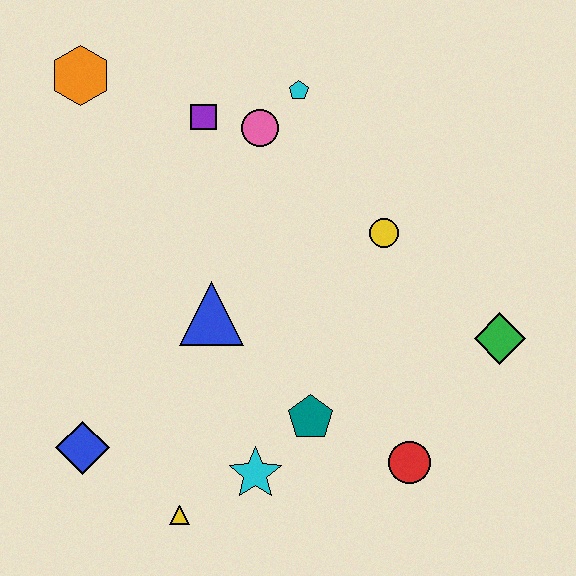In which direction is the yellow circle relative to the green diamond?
The yellow circle is to the left of the green diamond.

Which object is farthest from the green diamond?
The orange hexagon is farthest from the green diamond.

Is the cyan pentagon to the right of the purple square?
Yes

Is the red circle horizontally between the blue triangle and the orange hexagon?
No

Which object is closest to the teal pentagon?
The cyan star is closest to the teal pentagon.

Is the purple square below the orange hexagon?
Yes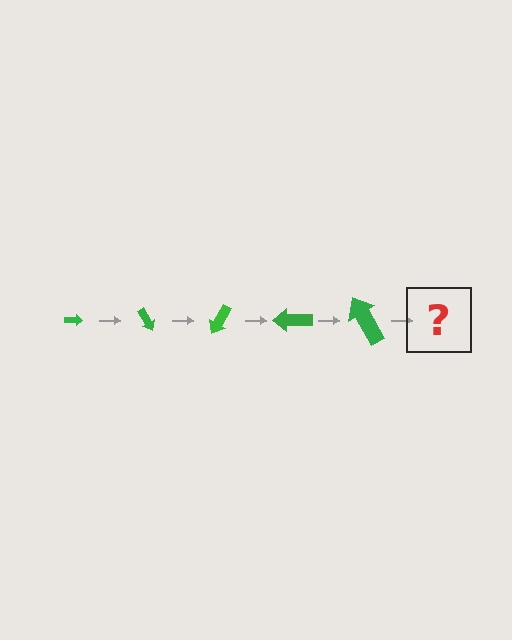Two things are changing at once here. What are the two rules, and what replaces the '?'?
The two rules are that the arrow grows larger each step and it rotates 60 degrees each step. The '?' should be an arrow, larger than the previous one and rotated 300 degrees from the start.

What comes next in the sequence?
The next element should be an arrow, larger than the previous one and rotated 300 degrees from the start.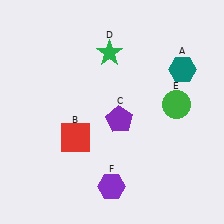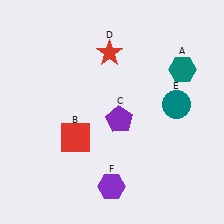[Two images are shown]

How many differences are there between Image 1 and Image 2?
There are 2 differences between the two images.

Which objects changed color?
D changed from green to red. E changed from green to teal.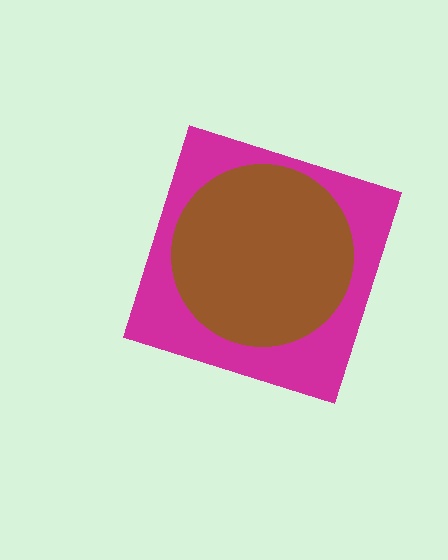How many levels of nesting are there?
2.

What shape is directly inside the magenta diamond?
The brown circle.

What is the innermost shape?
The brown circle.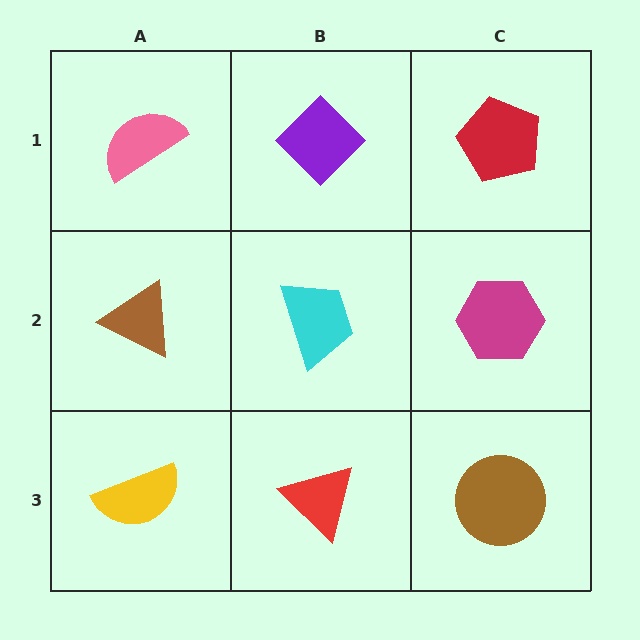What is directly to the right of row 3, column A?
A red triangle.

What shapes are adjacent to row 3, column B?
A cyan trapezoid (row 2, column B), a yellow semicircle (row 3, column A), a brown circle (row 3, column C).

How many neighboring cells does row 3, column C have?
2.